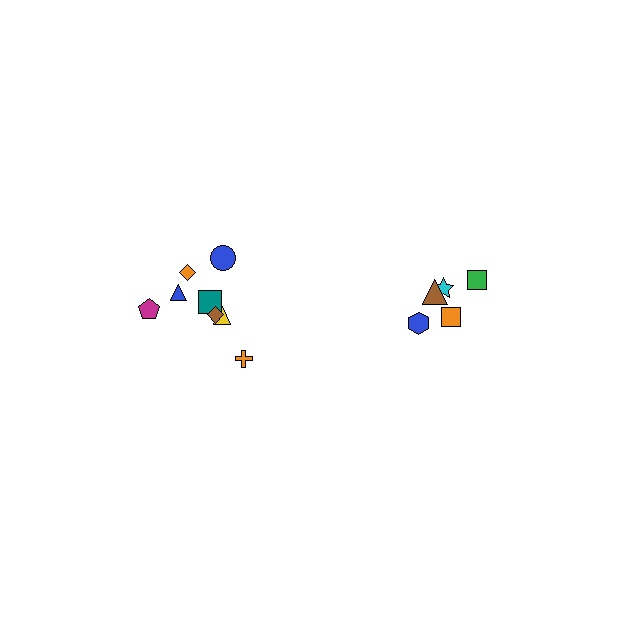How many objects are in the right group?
There are 5 objects.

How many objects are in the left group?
There are 8 objects.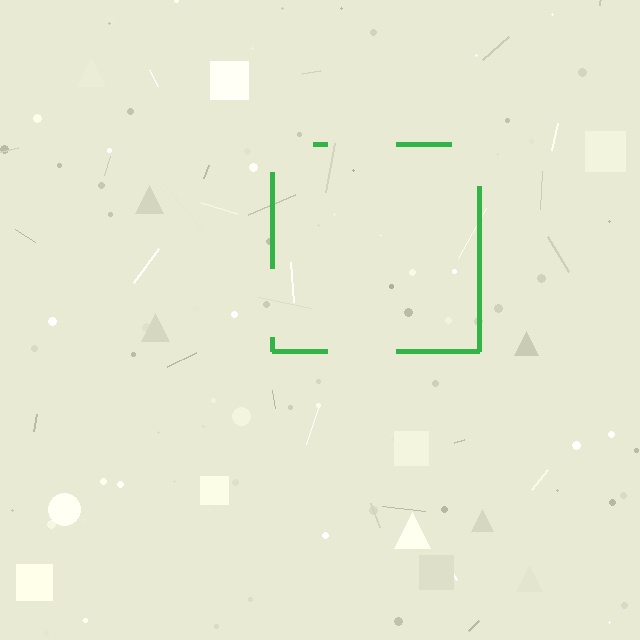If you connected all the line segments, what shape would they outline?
They would outline a square.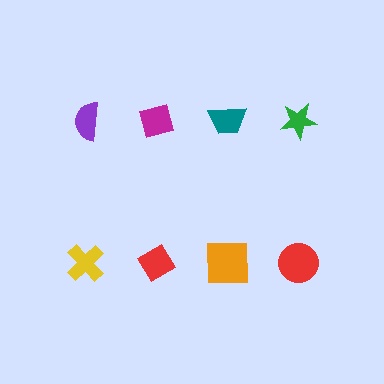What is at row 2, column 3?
An orange square.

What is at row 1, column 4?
A green star.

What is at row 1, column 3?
A teal trapezoid.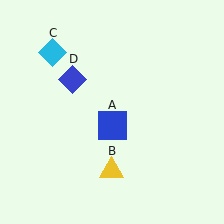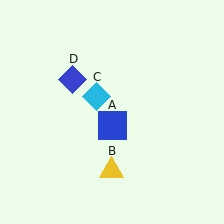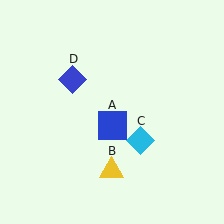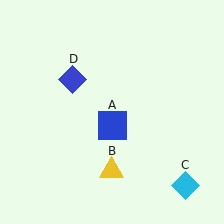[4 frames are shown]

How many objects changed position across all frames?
1 object changed position: cyan diamond (object C).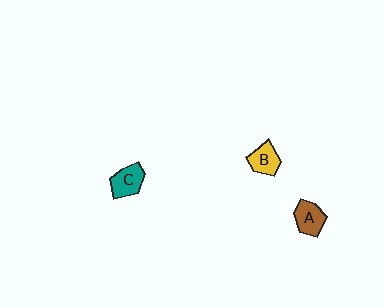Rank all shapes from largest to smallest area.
From largest to smallest: C (teal), A (brown), B (yellow).